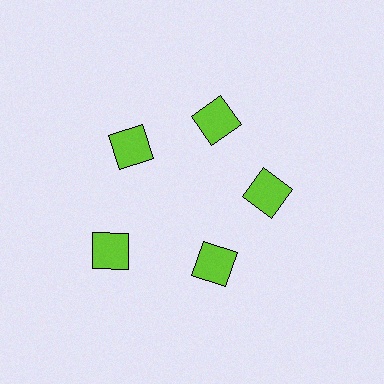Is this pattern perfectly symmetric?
No. The 5 lime squares are arranged in a ring, but one element near the 8 o'clock position is pushed outward from the center, breaking the 5-fold rotational symmetry.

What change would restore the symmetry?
The symmetry would be restored by moving it inward, back onto the ring so that all 5 squares sit at equal angles and equal distance from the center.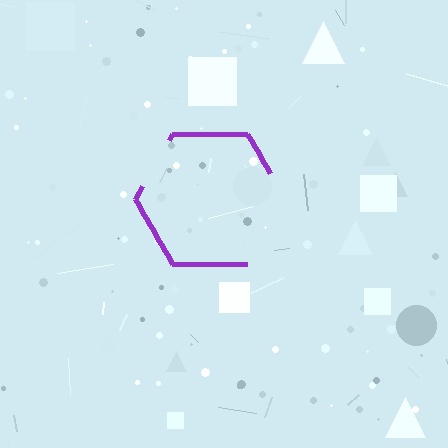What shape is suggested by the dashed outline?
The dashed outline suggests a hexagon.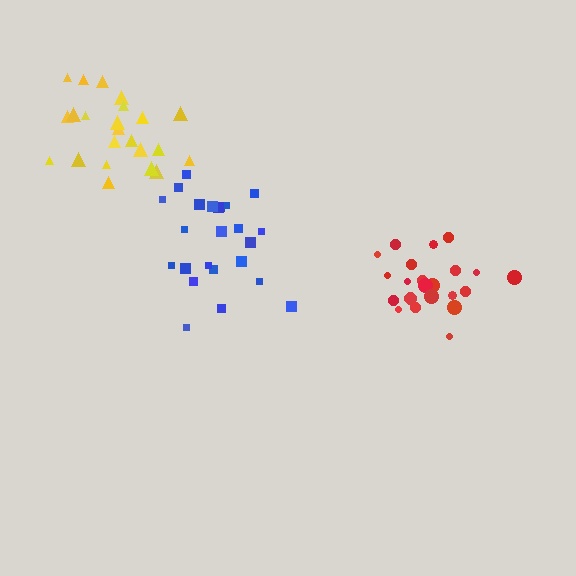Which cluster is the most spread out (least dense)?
Blue.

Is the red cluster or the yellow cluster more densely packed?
Red.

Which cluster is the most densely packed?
Red.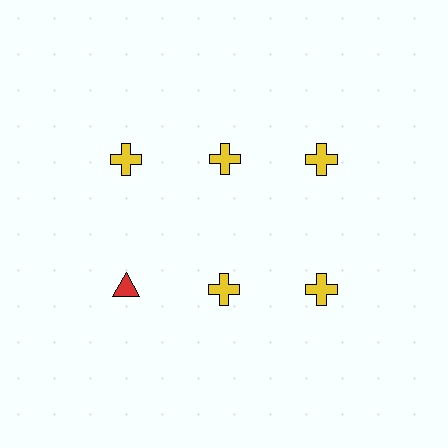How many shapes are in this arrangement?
There are 6 shapes arranged in a grid pattern.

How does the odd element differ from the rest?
It differs in both color (red instead of yellow) and shape (triangle instead of cross).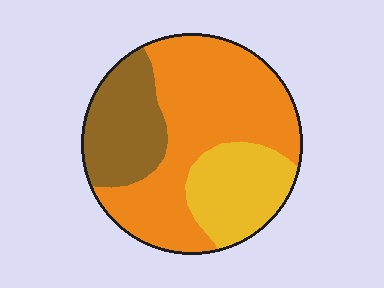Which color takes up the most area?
Orange, at roughly 55%.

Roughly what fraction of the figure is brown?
Brown covers about 25% of the figure.